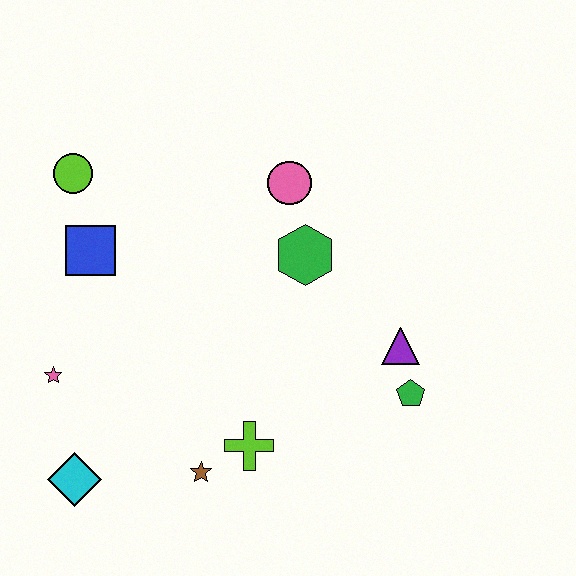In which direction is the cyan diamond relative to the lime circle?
The cyan diamond is below the lime circle.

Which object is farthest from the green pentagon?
The lime circle is farthest from the green pentagon.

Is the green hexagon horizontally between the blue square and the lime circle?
No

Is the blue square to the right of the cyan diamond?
Yes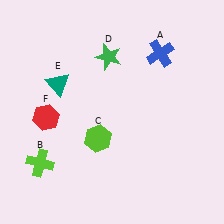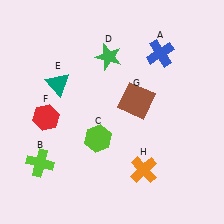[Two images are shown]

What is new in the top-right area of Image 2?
A brown square (G) was added in the top-right area of Image 2.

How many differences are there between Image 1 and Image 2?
There are 2 differences between the two images.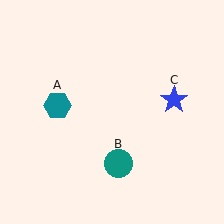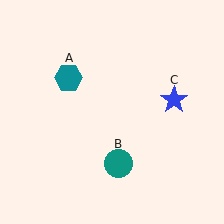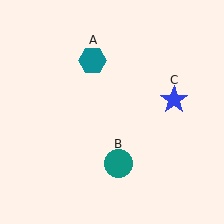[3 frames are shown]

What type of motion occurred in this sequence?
The teal hexagon (object A) rotated clockwise around the center of the scene.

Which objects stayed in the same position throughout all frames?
Teal circle (object B) and blue star (object C) remained stationary.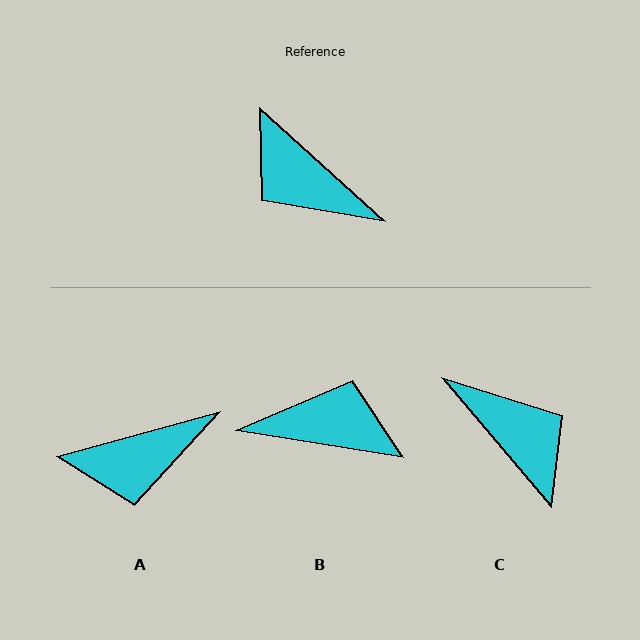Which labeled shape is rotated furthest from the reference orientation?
C, about 173 degrees away.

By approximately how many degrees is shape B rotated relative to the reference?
Approximately 147 degrees clockwise.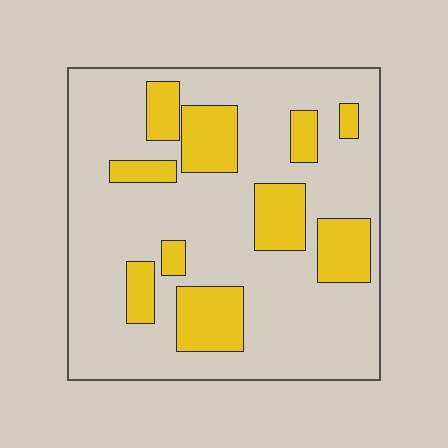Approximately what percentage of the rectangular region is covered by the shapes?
Approximately 25%.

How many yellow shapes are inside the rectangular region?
10.